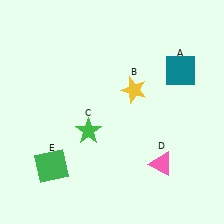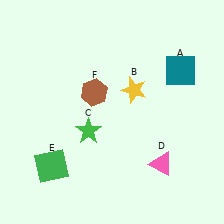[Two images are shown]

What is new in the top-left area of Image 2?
A brown hexagon (F) was added in the top-left area of Image 2.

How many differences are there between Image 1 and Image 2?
There is 1 difference between the two images.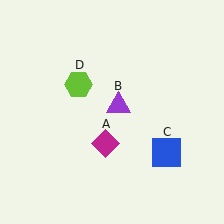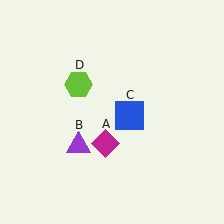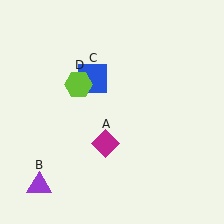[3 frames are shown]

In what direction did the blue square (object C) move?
The blue square (object C) moved up and to the left.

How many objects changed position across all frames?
2 objects changed position: purple triangle (object B), blue square (object C).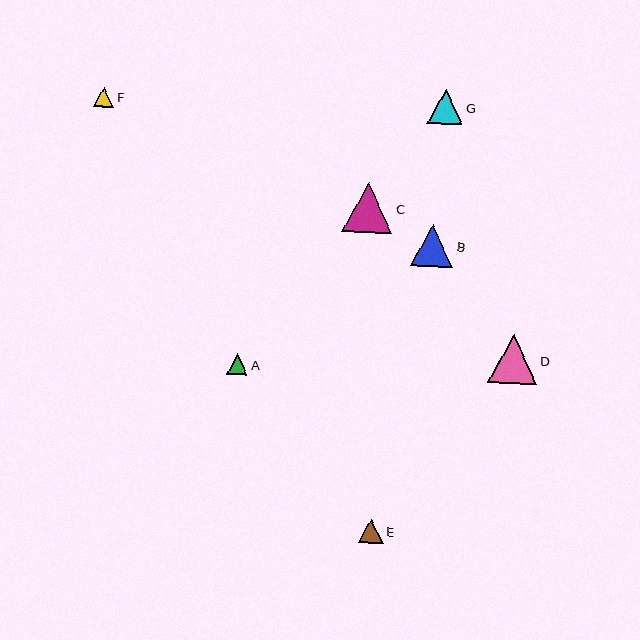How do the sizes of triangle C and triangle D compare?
Triangle C and triangle D are approximately the same size.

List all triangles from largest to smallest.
From largest to smallest: C, D, B, G, E, A, F.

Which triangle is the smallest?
Triangle F is the smallest with a size of approximately 20 pixels.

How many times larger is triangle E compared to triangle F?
Triangle E is approximately 1.3 times the size of triangle F.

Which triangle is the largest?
Triangle C is the largest with a size of approximately 50 pixels.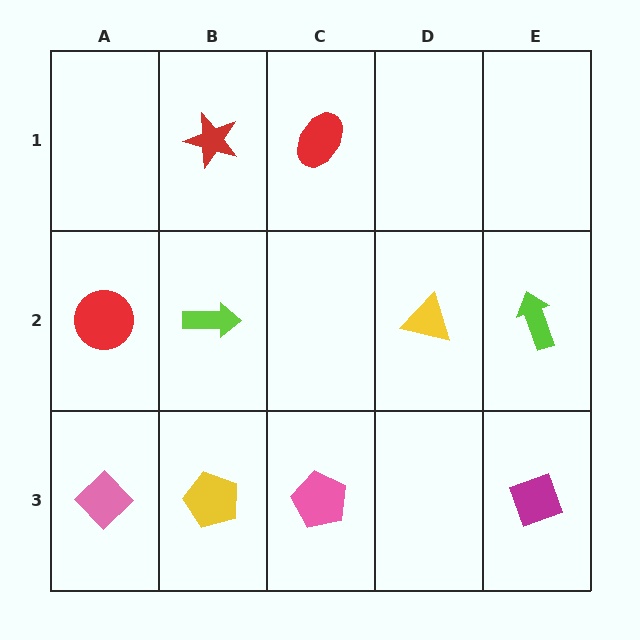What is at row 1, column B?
A red star.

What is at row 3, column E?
A magenta diamond.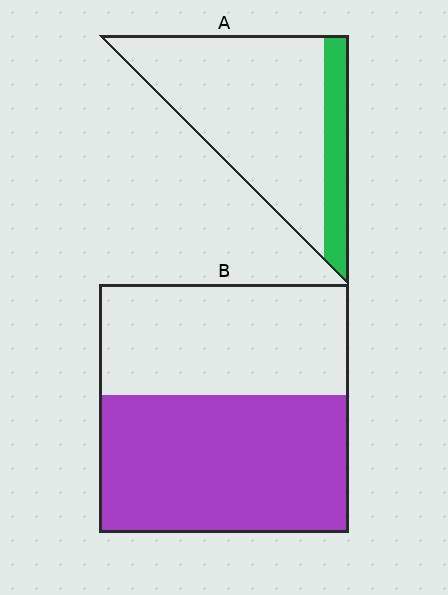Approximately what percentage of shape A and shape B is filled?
A is approximately 20% and B is approximately 55%.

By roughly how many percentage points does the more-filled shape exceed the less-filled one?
By roughly 35 percentage points (B over A).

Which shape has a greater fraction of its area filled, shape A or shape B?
Shape B.